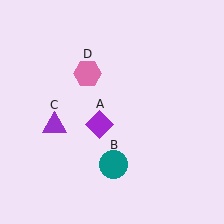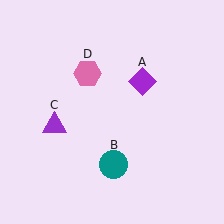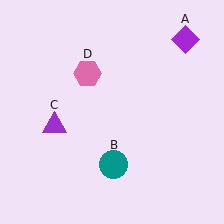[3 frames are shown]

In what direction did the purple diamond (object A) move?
The purple diamond (object A) moved up and to the right.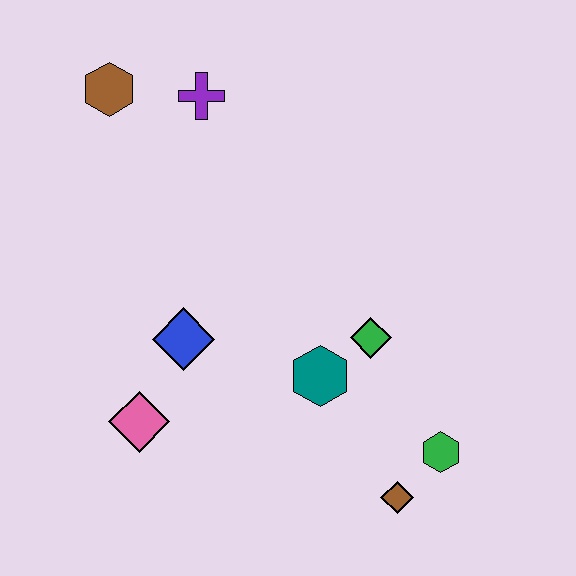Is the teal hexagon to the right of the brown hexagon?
Yes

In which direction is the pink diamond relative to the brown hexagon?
The pink diamond is below the brown hexagon.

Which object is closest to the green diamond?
The teal hexagon is closest to the green diamond.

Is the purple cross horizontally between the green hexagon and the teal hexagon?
No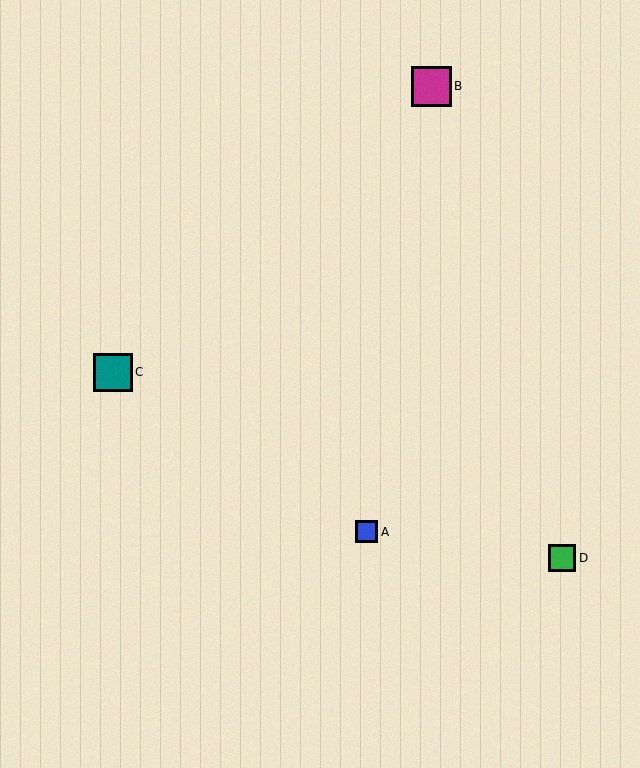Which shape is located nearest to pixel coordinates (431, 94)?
The magenta square (labeled B) at (431, 86) is nearest to that location.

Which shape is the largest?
The magenta square (labeled B) is the largest.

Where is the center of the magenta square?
The center of the magenta square is at (431, 86).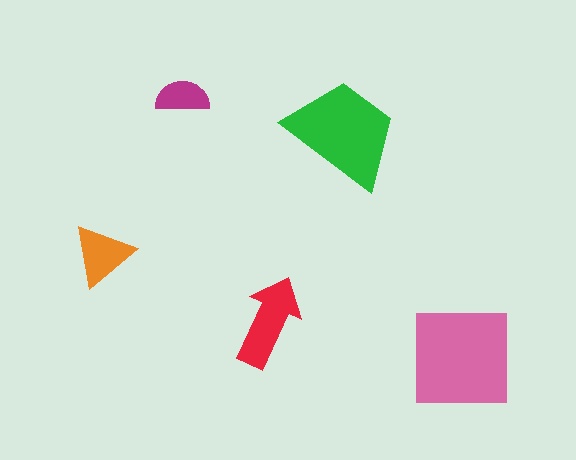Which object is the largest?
The pink square.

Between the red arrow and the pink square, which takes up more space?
The pink square.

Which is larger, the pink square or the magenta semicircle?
The pink square.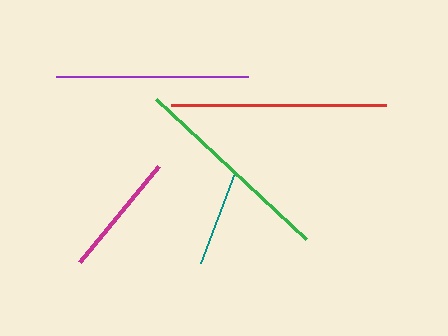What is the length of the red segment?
The red segment is approximately 215 pixels long.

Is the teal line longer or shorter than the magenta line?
The magenta line is longer than the teal line.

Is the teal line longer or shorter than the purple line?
The purple line is longer than the teal line.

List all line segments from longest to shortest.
From longest to shortest: red, green, purple, magenta, teal.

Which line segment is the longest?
The red line is the longest at approximately 215 pixels.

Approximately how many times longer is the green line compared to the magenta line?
The green line is approximately 1.6 times the length of the magenta line.